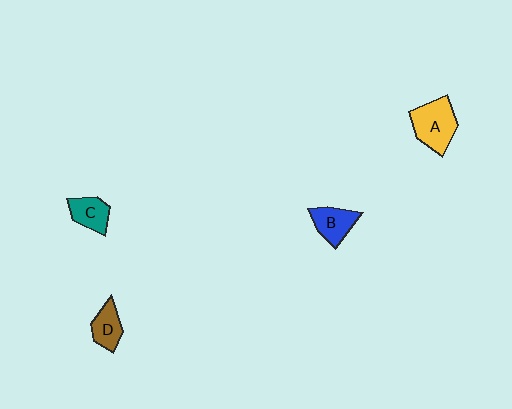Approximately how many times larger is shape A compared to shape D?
Approximately 1.7 times.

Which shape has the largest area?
Shape A (yellow).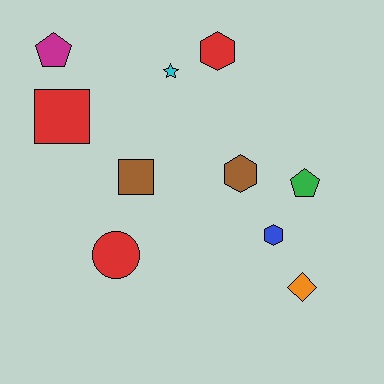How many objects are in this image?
There are 10 objects.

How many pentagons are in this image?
There are 2 pentagons.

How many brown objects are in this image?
There are 2 brown objects.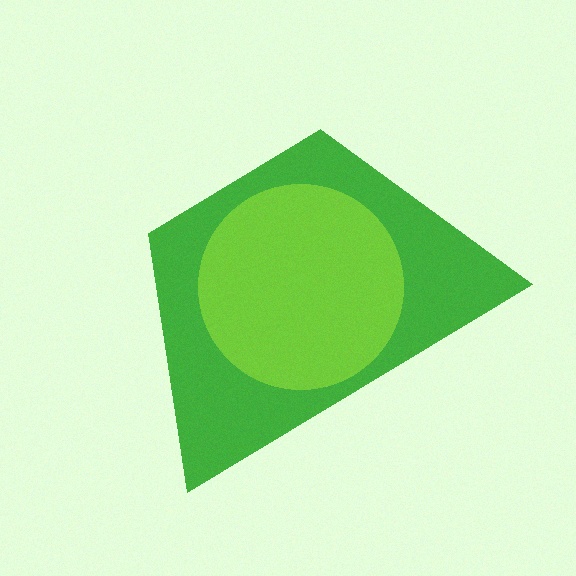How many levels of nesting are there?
2.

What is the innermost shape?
The lime circle.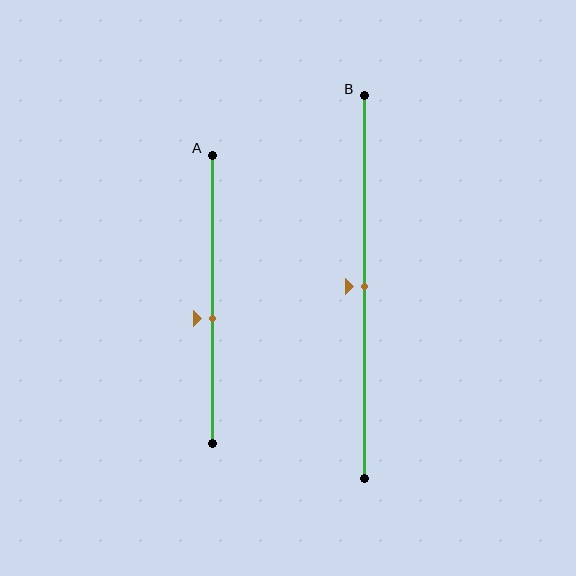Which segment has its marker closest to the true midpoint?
Segment B has its marker closest to the true midpoint.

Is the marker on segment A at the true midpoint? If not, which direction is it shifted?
No, the marker on segment A is shifted downward by about 7% of the segment length.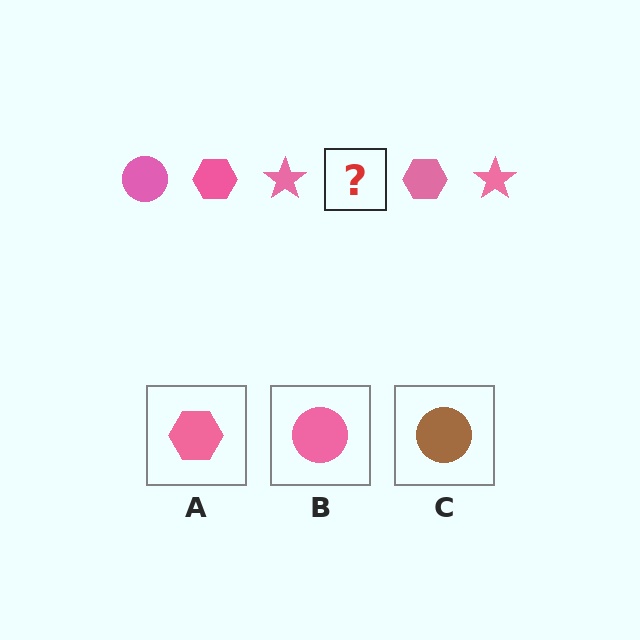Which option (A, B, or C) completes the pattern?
B.